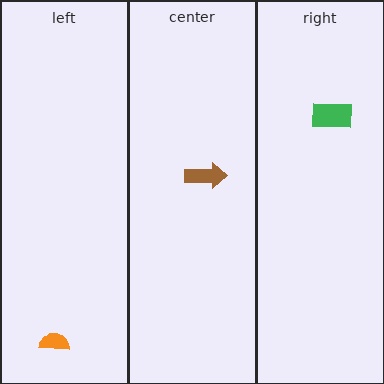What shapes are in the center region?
The brown arrow.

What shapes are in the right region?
The green rectangle.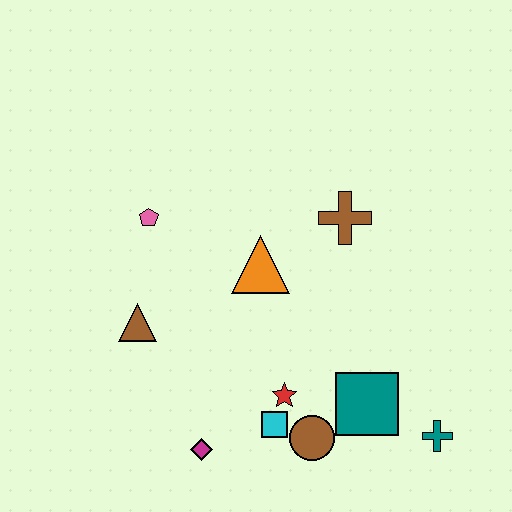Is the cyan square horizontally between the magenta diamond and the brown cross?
Yes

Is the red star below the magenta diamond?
No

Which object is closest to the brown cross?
The orange triangle is closest to the brown cross.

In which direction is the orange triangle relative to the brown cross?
The orange triangle is to the left of the brown cross.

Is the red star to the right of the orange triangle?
Yes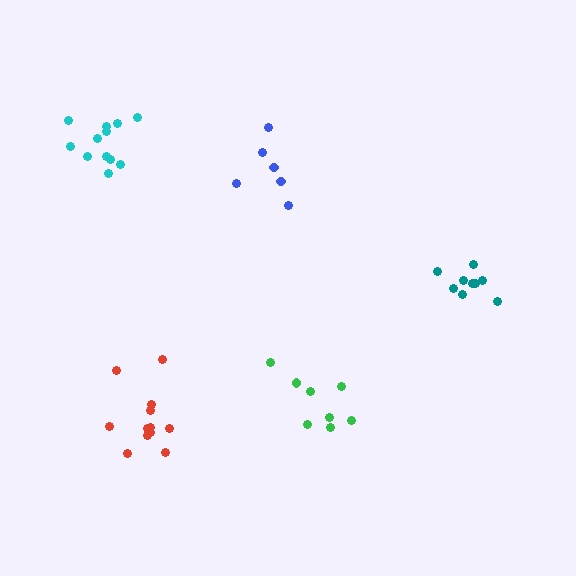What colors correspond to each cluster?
The clusters are colored: cyan, teal, green, red, blue.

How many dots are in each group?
Group 1: 12 dots, Group 2: 9 dots, Group 3: 8 dots, Group 4: 12 dots, Group 5: 6 dots (47 total).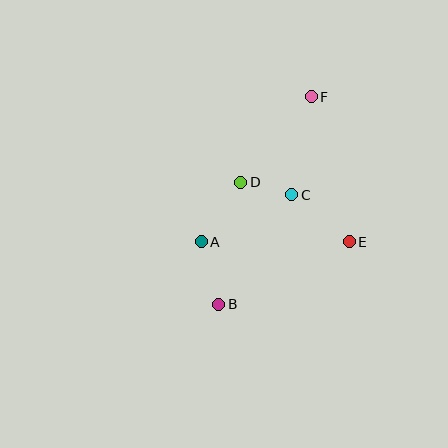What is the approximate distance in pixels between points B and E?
The distance between B and E is approximately 145 pixels.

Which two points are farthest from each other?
Points B and F are farthest from each other.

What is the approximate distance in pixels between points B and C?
The distance between B and C is approximately 132 pixels.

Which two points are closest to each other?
Points C and D are closest to each other.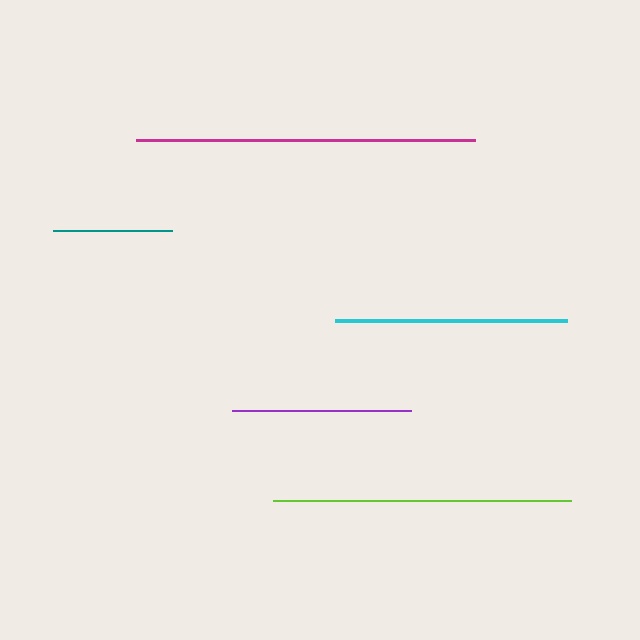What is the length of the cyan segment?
The cyan segment is approximately 233 pixels long.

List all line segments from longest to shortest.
From longest to shortest: magenta, lime, cyan, purple, teal.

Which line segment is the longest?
The magenta line is the longest at approximately 339 pixels.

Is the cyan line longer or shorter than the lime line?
The lime line is longer than the cyan line.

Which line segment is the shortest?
The teal line is the shortest at approximately 119 pixels.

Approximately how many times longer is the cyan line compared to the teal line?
The cyan line is approximately 2.0 times the length of the teal line.